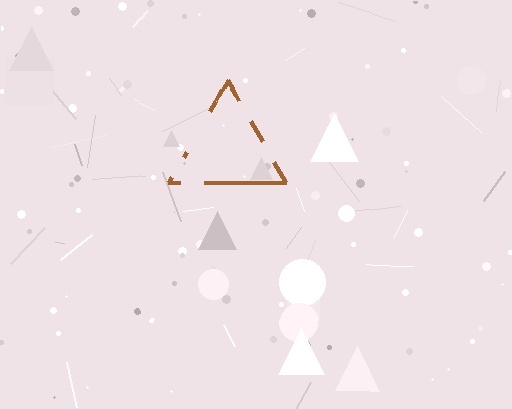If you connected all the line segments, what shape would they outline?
They would outline a triangle.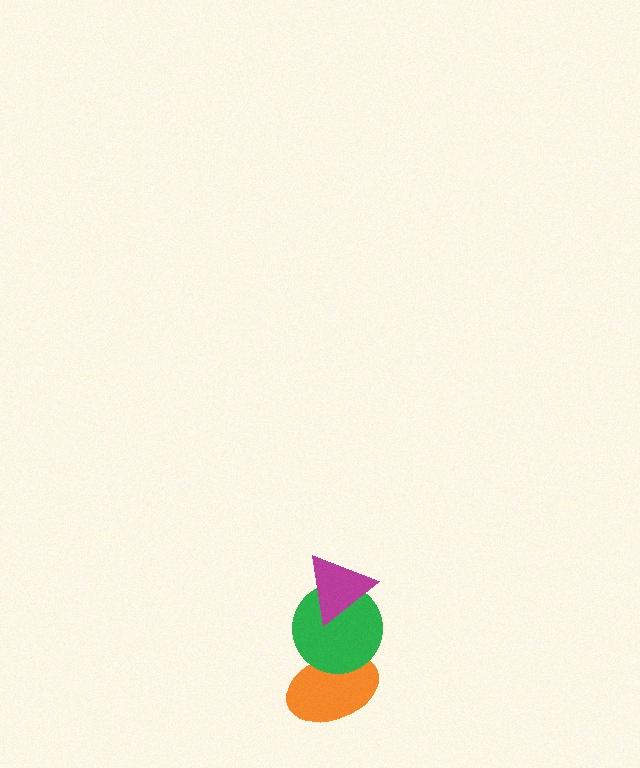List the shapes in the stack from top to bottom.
From top to bottom: the magenta triangle, the green circle, the orange ellipse.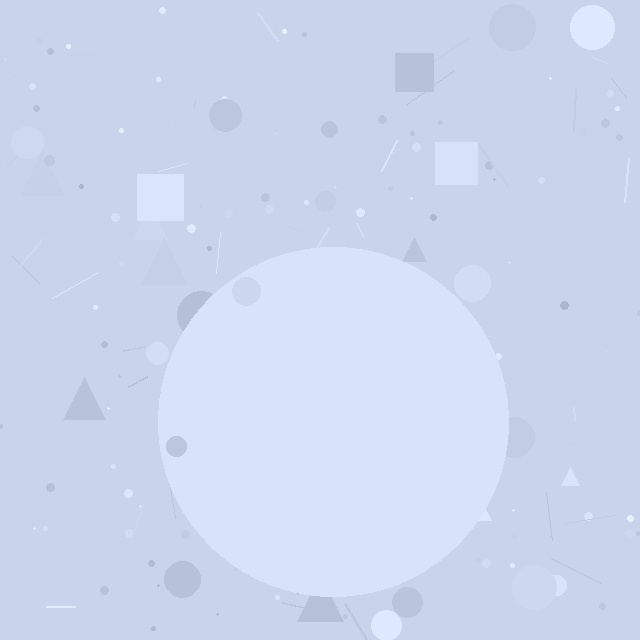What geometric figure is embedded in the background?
A circle is embedded in the background.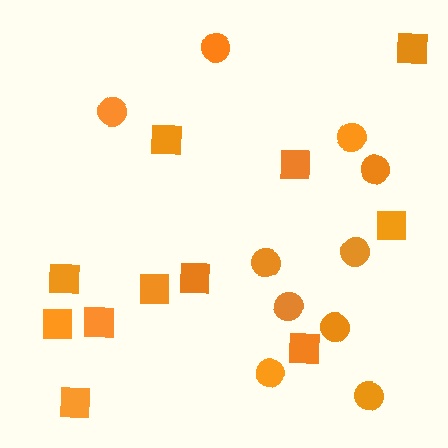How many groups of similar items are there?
There are 2 groups: one group of squares (11) and one group of circles (10).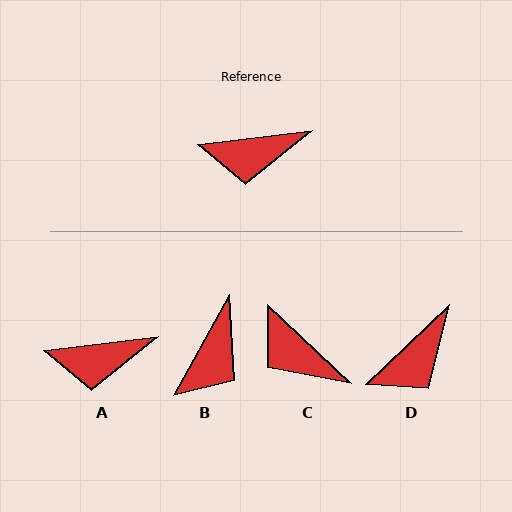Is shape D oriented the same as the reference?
No, it is off by about 36 degrees.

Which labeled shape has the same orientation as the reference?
A.